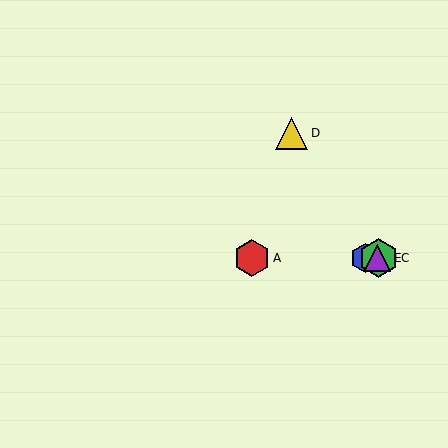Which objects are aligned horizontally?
Objects A, B, C, E are aligned horizontally.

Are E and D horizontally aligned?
No, E is at y≈258 and D is at y≈133.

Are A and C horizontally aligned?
Yes, both are at y≈258.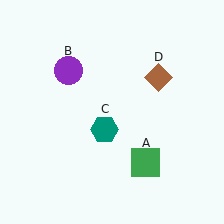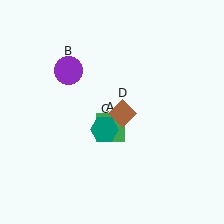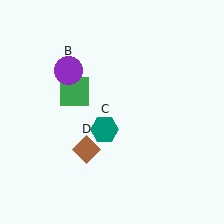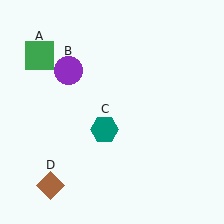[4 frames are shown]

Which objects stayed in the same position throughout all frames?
Purple circle (object B) and teal hexagon (object C) remained stationary.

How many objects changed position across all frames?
2 objects changed position: green square (object A), brown diamond (object D).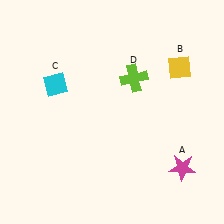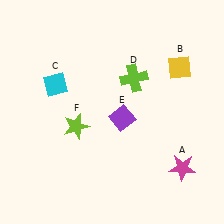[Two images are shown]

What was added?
A purple diamond (E), a lime star (F) were added in Image 2.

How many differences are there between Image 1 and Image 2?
There are 2 differences between the two images.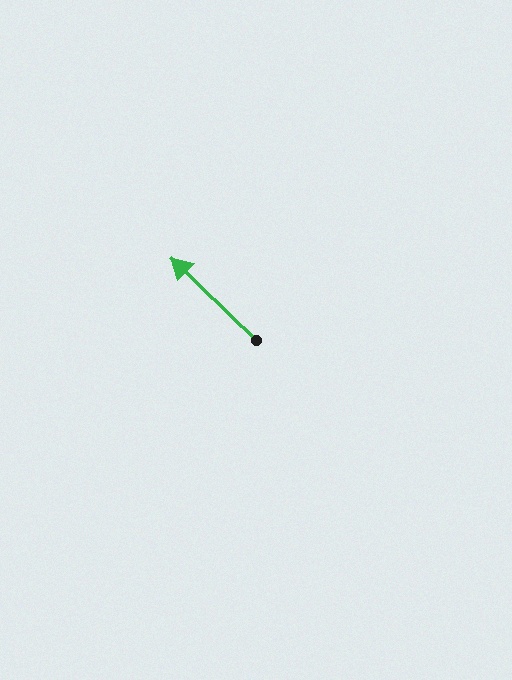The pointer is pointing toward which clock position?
Roughly 10 o'clock.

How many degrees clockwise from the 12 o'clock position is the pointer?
Approximately 314 degrees.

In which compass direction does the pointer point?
Northwest.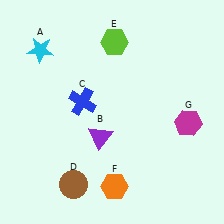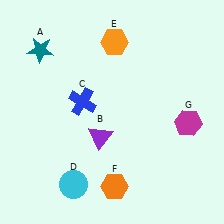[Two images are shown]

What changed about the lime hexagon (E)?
In Image 1, E is lime. In Image 2, it changed to orange.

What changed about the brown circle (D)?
In Image 1, D is brown. In Image 2, it changed to cyan.